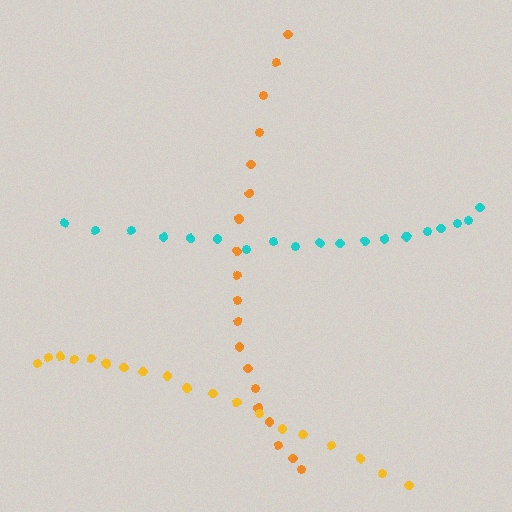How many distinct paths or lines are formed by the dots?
There are 3 distinct paths.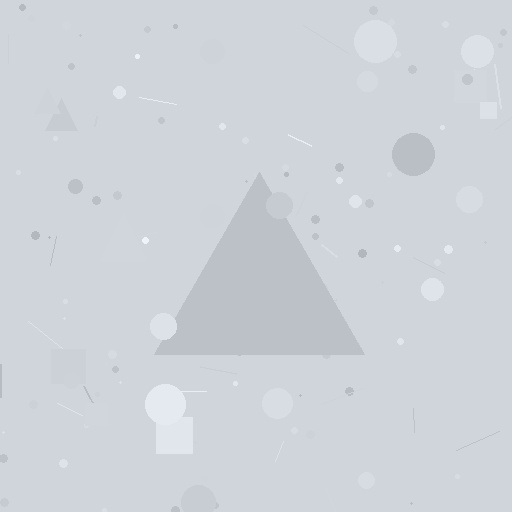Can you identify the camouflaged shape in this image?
The camouflaged shape is a triangle.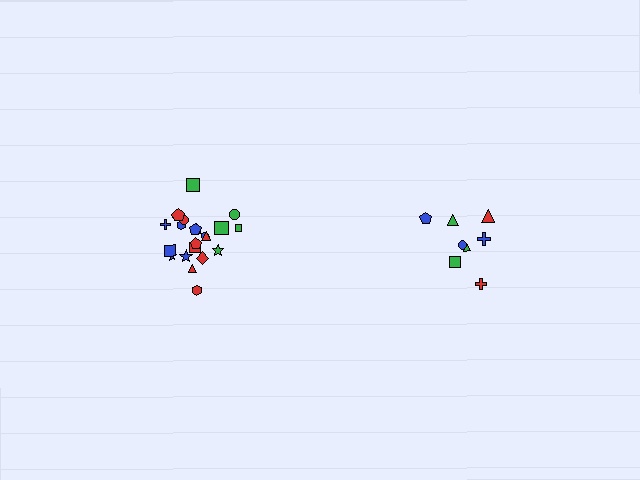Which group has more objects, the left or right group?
The left group.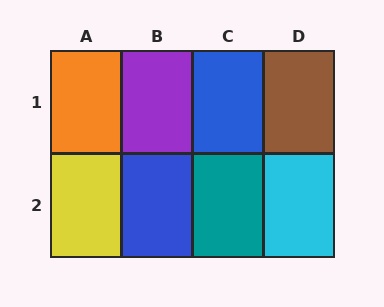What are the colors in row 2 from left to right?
Yellow, blue, teal, cyan.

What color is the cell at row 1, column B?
Purple.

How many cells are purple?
1 cell is purple.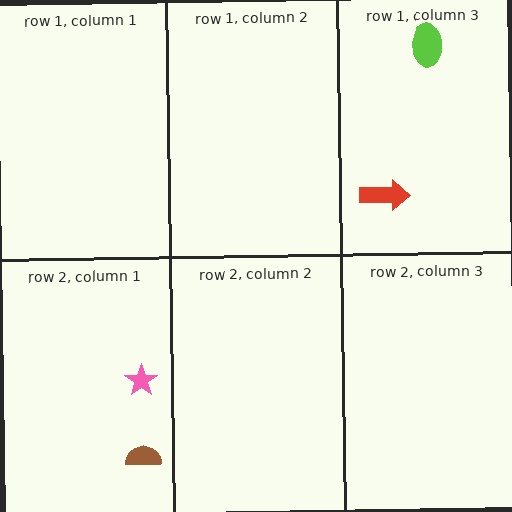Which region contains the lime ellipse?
The row 1, column 3 region.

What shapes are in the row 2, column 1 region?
The pink star, the brown semicircle.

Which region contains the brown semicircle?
The row 2, column 1 region.